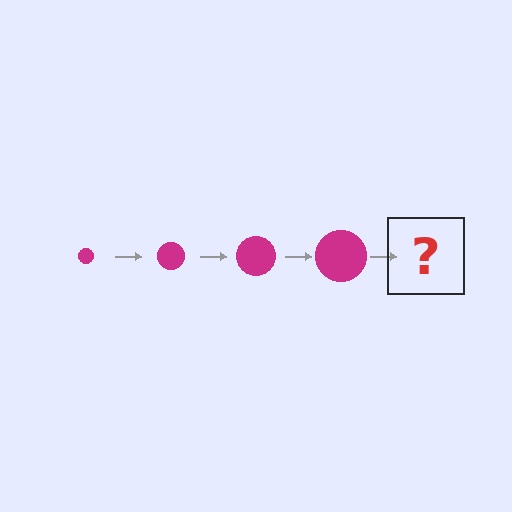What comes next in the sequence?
The next element should be a magenta circle, larger than the previous one.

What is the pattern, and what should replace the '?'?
The pattern is that the circle gets progressively larger each step. The '?' should be a magenta circle, larger than the previous one.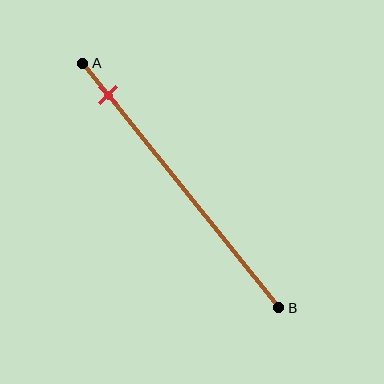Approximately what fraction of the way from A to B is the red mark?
The red mark is approximately 15% of the way from A to B.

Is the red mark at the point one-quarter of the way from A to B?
No, the mark is at about 15% from A, not at the 25% one-quarter point.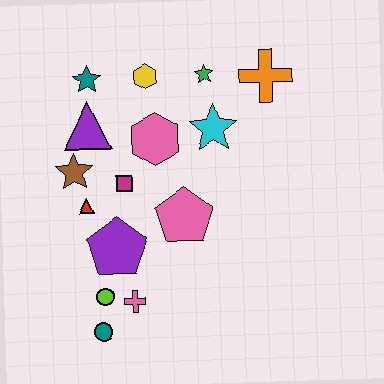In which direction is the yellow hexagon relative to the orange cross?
The yellow hexagon is to the left of the orange cross.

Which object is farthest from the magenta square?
The orange cross is farthest from the magenta square.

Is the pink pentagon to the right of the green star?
No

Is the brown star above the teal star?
No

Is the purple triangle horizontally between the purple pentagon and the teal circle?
No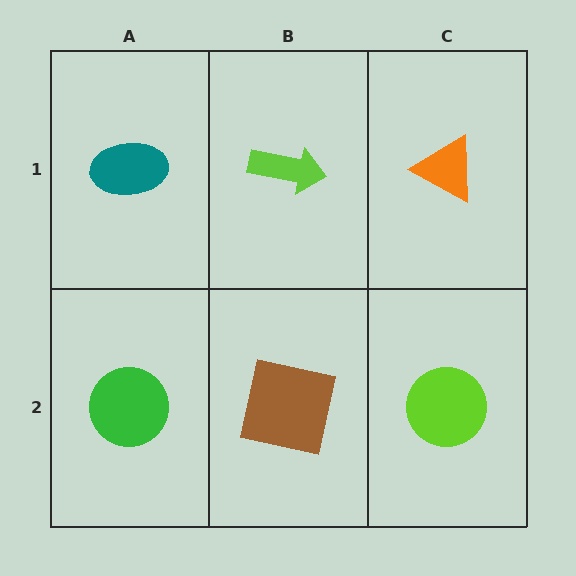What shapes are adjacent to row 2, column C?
An orange triangle (row 1, column C), a brown square (row 2, column B).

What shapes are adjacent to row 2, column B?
A lime arrow (row 1, column B), a green circle (row 2, column A), a lime circle (row 2, column C).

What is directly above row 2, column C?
An orange triangle.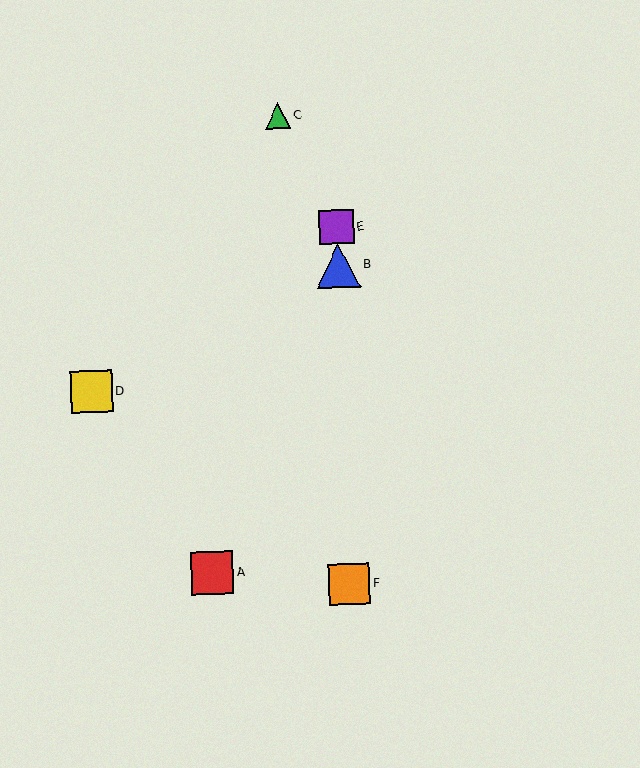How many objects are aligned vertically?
3 objects (B, E, F) are aligned vertically.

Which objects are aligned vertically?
Objects B, E, F are aligned vertically.